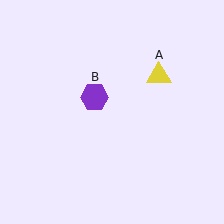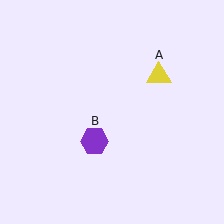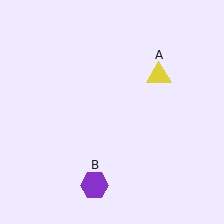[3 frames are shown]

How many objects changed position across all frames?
1 object changed position: purple hexagon (object B).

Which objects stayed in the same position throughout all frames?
Yellow triangle (object A) remained stationary.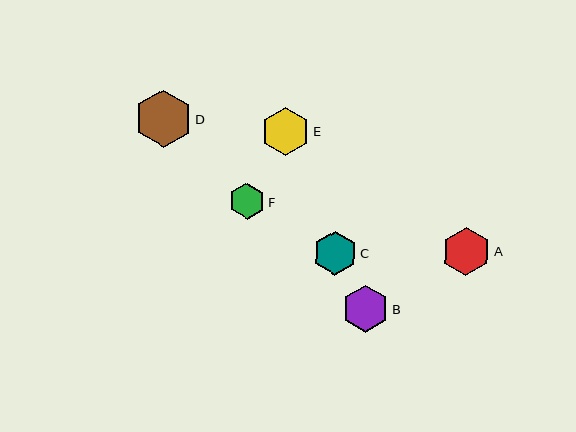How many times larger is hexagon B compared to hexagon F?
Hexagon B is approximately 1.3 times the size of hexagon F.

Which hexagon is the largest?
Hexagon D is the largest with a size of approximately 57 pixels.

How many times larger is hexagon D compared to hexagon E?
Hexagon D is approximately 1.2 times the size of hexagon E.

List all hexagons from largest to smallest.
From largest to smallest: D, A, E, B, C, F.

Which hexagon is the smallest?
Hexagon F is the smallest with a size of approximately 36 pixels.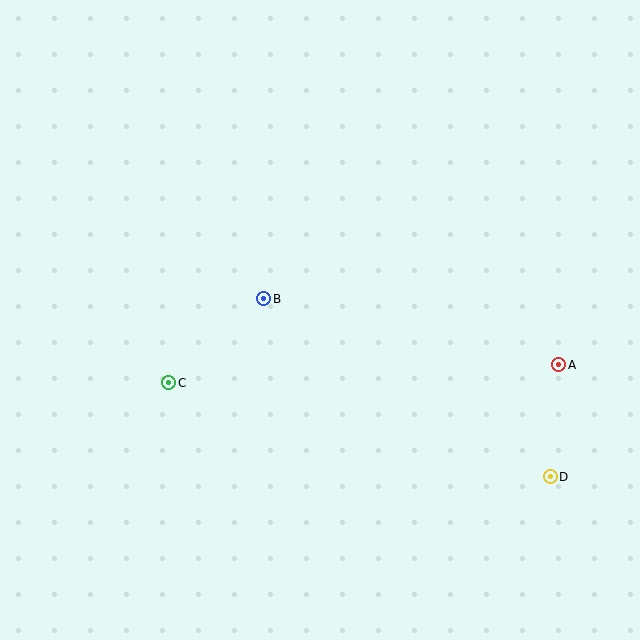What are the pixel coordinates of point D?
Point D is at (550, 477).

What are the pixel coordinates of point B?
Point B is at (264, 299).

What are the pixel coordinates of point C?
Point C is at (169, 383).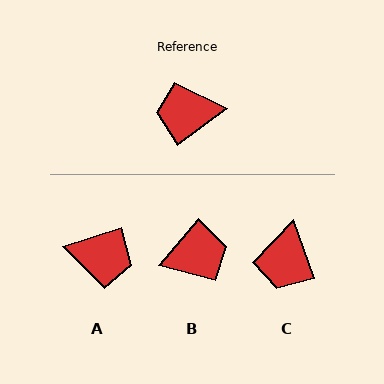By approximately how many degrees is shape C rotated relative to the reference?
Approximately 73 degrees counter-clockwise.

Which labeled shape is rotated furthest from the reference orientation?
B, about 168 degrees away.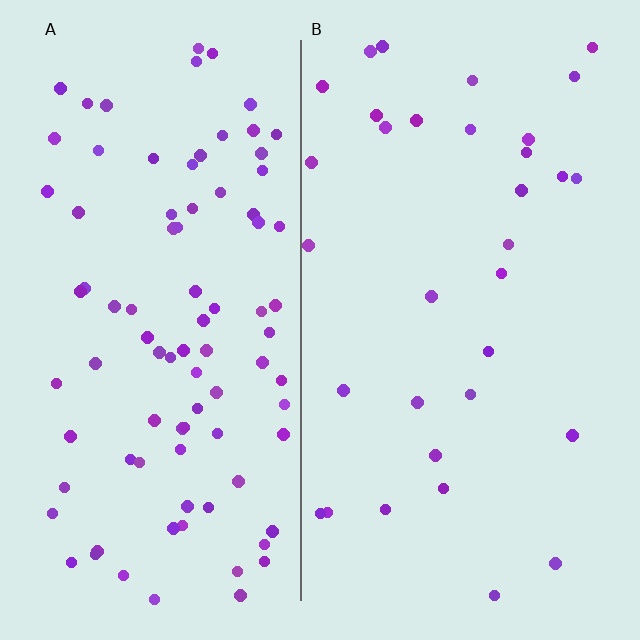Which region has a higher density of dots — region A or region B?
A (the left).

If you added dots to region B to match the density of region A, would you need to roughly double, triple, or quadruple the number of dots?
Approximately triple.